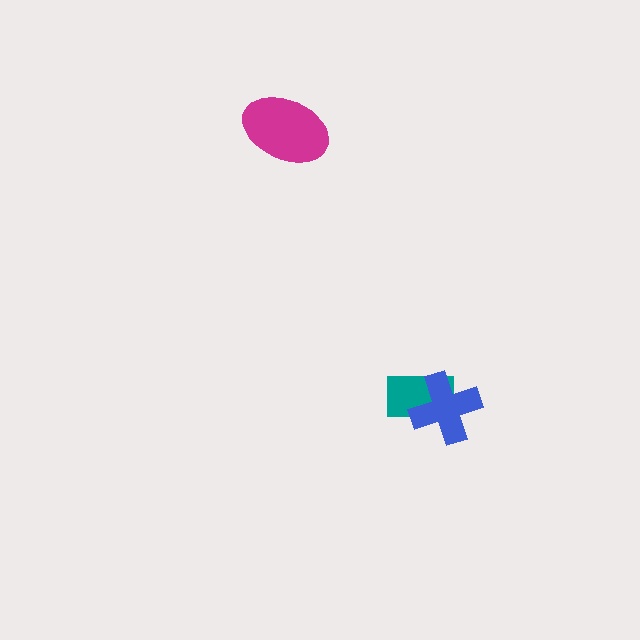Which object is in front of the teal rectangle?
The blue cross is in front of the teal rectangle.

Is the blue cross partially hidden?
No, no other shape covers it.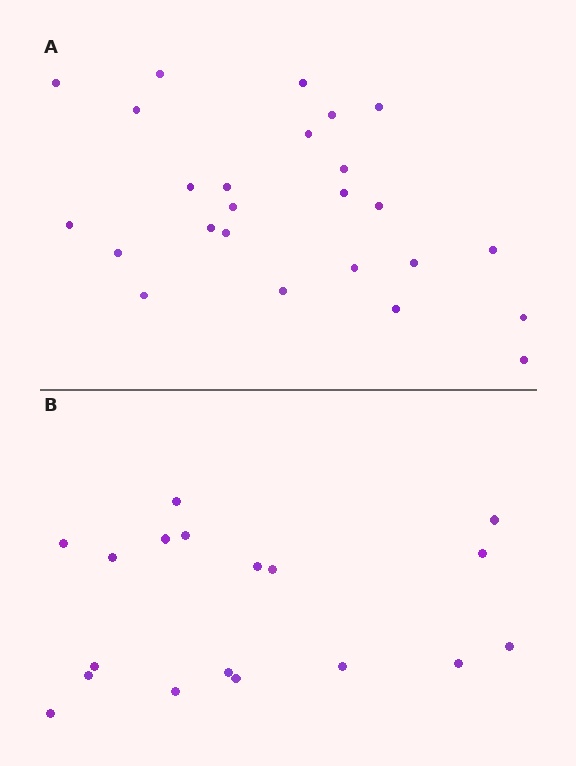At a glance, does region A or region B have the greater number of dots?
Region A (the top region) has more dots.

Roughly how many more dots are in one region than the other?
Region A has roughly 8 or so more dots than region B.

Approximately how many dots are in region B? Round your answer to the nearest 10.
About 20 dots. (The exact count is 18, which rounds to 20.)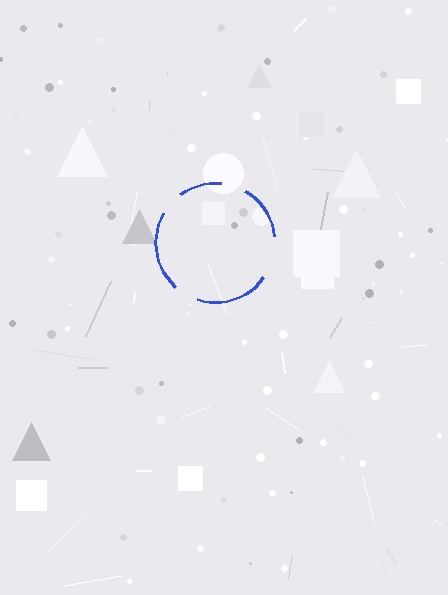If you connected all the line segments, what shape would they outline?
They would outline a circle.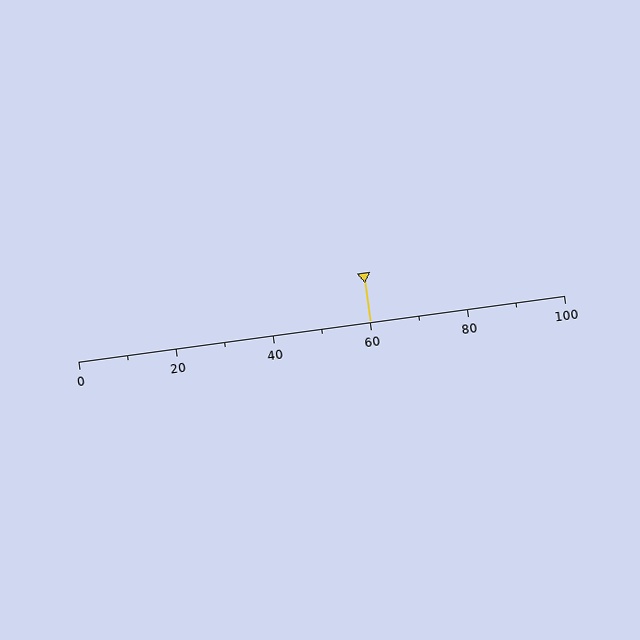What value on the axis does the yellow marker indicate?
The marker indicates approximately 60.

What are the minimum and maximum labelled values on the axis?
The axis runs from 0 to 100.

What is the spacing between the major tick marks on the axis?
The major ticks are spaced 20 apart.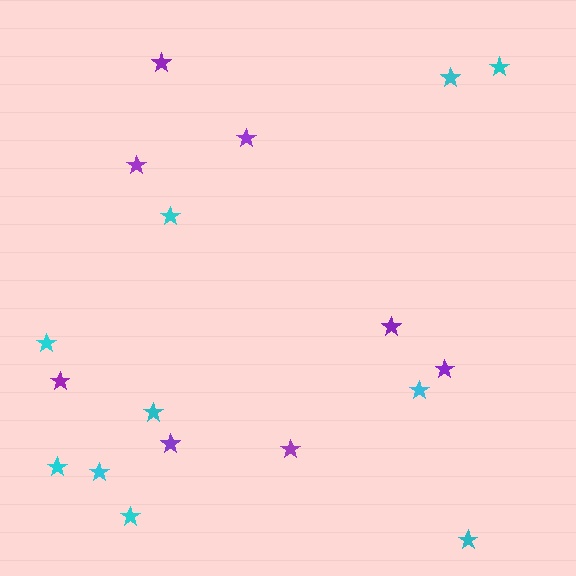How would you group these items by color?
There are 2 groups: one group of purple stars (8) and one group of cyan stars (10).